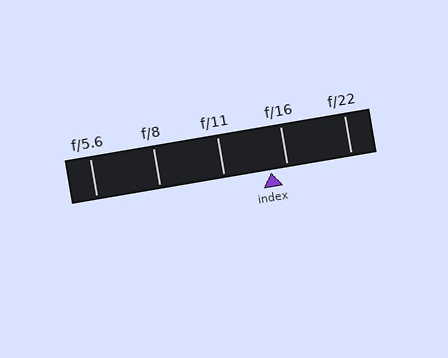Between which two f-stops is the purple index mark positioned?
The index mark is between f/11 and f/16.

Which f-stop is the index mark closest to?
The index mark is closest to f/16.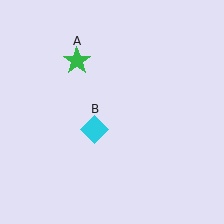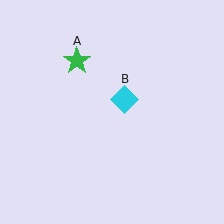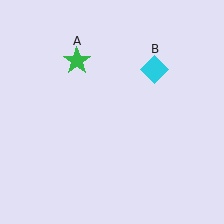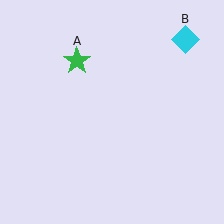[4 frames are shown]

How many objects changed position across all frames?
1 object changed position: cyan diamond (object B).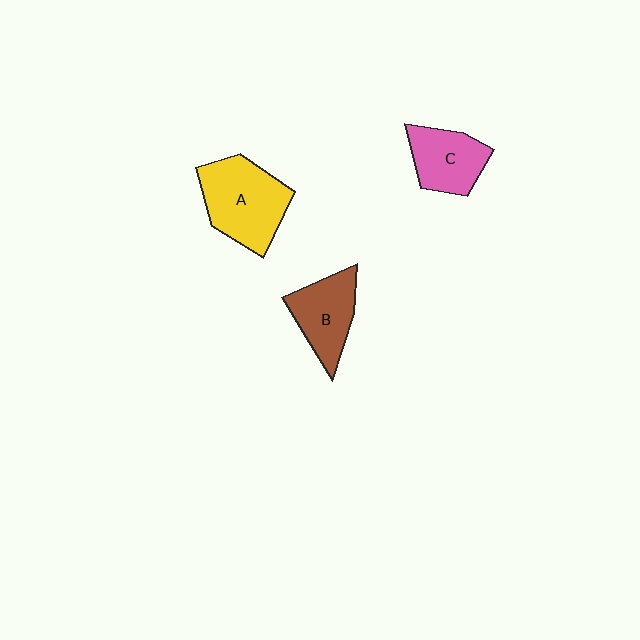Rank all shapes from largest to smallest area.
From largest to smallest: A (yellow), B (brown), C (pink).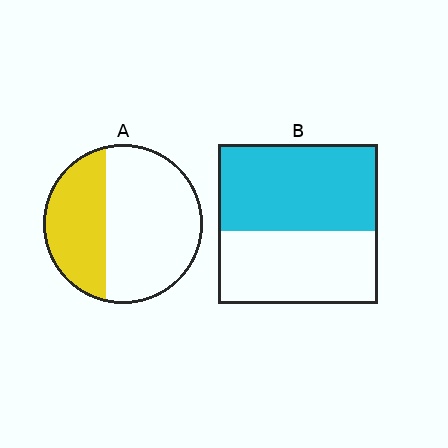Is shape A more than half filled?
No.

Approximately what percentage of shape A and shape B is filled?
A is approximately 35% and B is approximately 55%.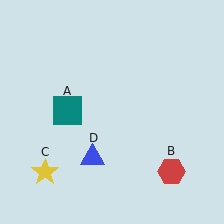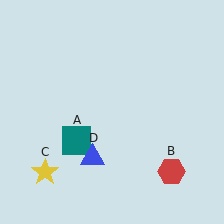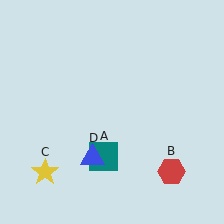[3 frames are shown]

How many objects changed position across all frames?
1 object changed position: teal square (object A).